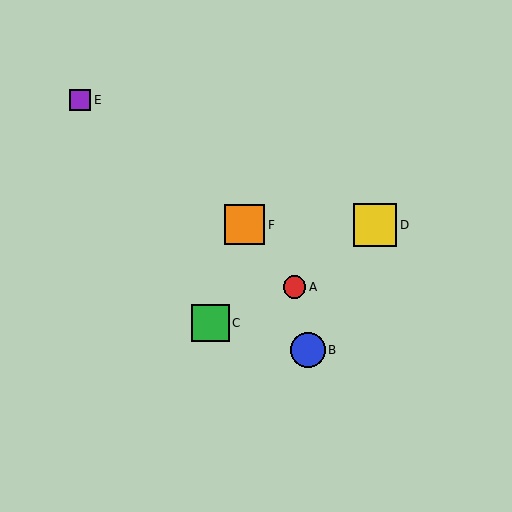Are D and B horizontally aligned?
No, D is at y≈225 and B is at y≈350.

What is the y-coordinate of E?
Object E is at y≈100.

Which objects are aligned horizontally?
Objects D, F are aligned horizontally.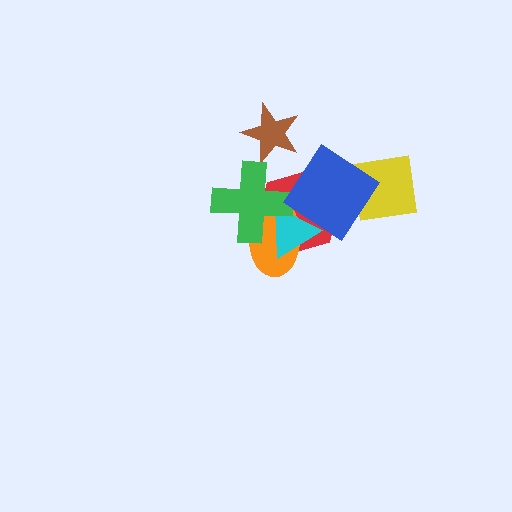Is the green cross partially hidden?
No, no other shape covers it.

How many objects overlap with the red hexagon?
4 objects overlap with the red hexagon.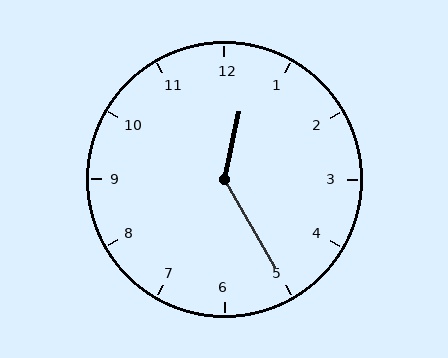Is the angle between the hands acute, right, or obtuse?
It is obtuse.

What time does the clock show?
12:25.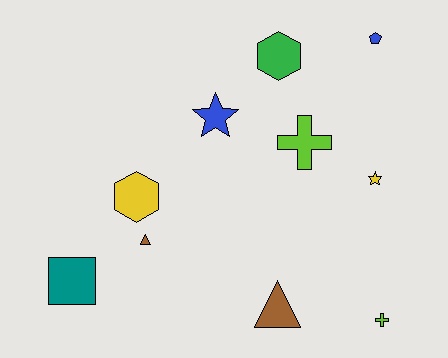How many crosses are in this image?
There are 2 crosses.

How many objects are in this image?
There are 10 objects.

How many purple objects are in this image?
There are no purple objects.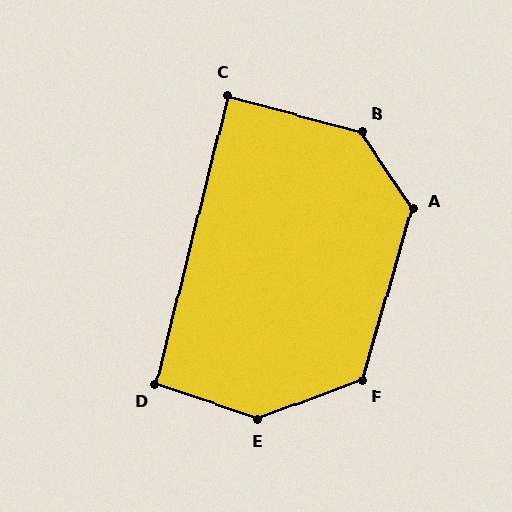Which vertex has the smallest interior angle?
C, at approximately 89 degrees.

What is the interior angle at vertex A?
Approximately 131 degrees (obtuse).